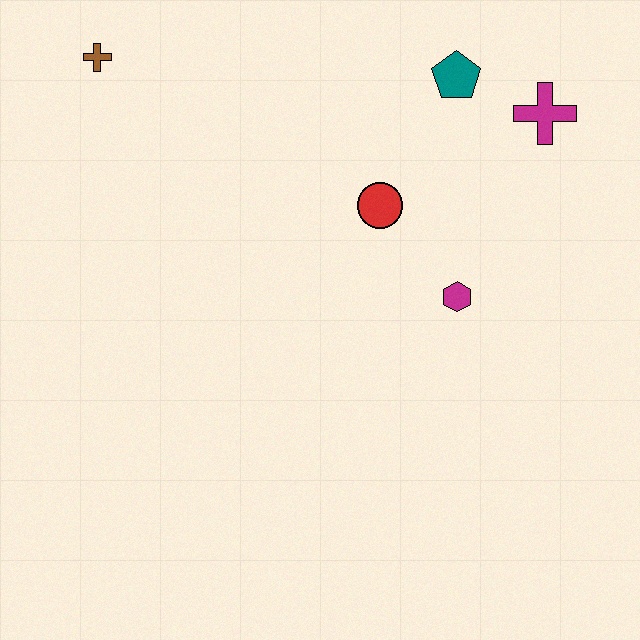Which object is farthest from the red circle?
The brown cross is farthest from the red circle.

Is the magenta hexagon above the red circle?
No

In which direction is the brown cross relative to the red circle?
The brown cross is to the left of the red circle.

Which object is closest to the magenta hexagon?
The red circle is closest to the magenta hexagon.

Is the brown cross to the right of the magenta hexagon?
No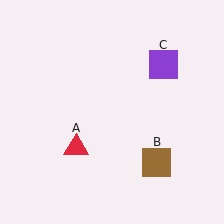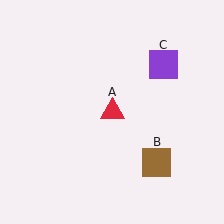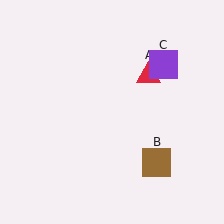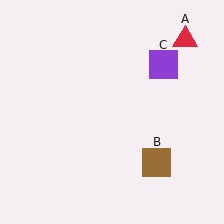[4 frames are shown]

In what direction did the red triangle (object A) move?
The red triangle (object A) moved up and to the right.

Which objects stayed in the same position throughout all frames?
Brown square (object B) and purple square (object C) remained stationary.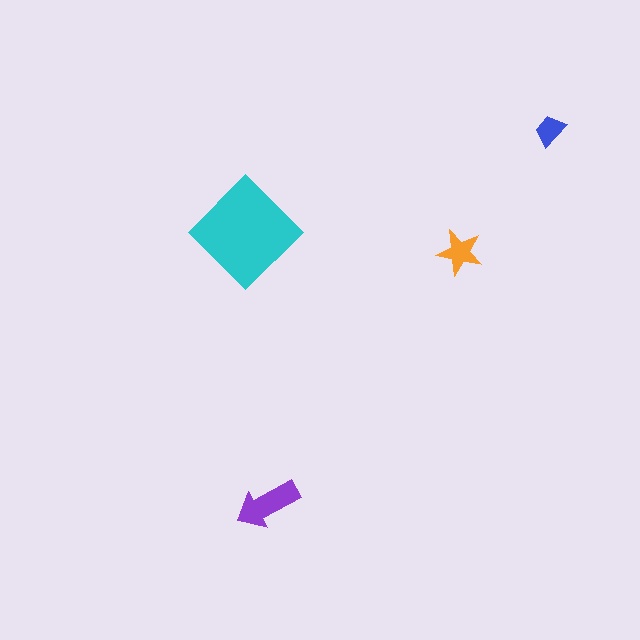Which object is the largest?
The cyan diamond.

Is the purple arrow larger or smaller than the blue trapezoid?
Larger.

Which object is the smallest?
The blue trapezoid.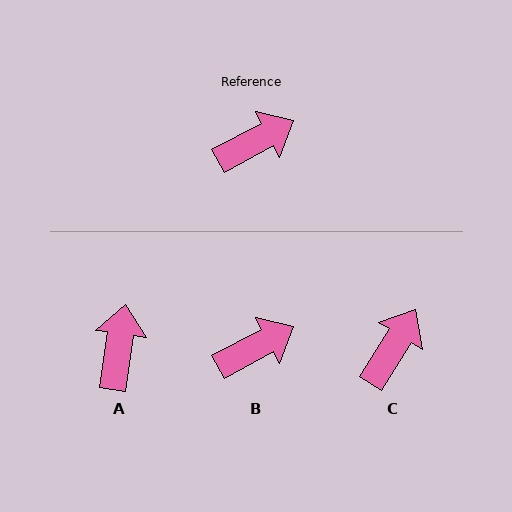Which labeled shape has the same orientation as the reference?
B.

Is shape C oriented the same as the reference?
No, it is off by about 31 degrees.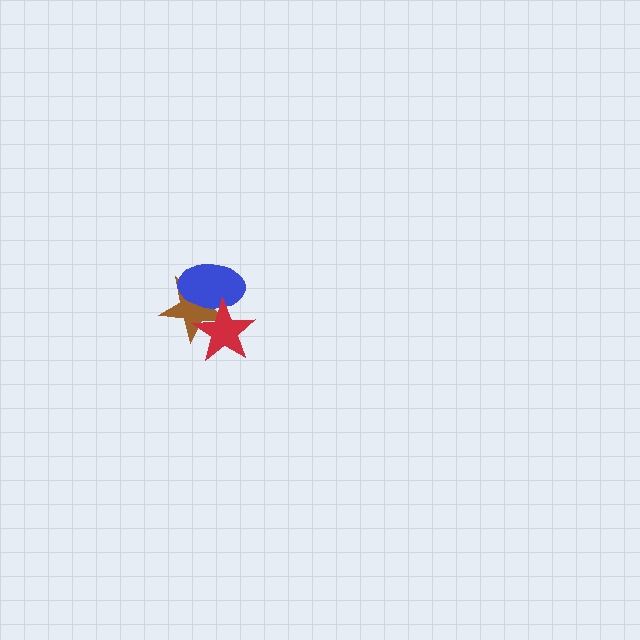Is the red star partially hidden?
No, no other shape covers it.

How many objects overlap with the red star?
2 objects overlap with the red star.